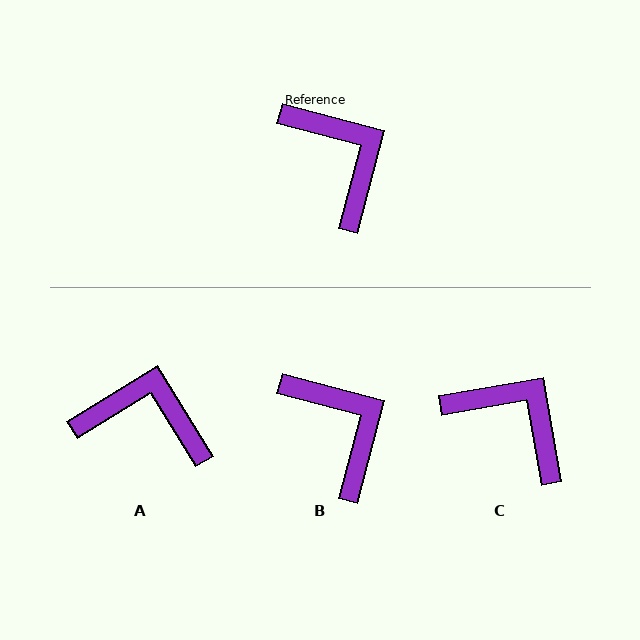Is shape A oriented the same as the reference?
No, it is off by about 46 degrees.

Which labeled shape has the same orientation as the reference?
B.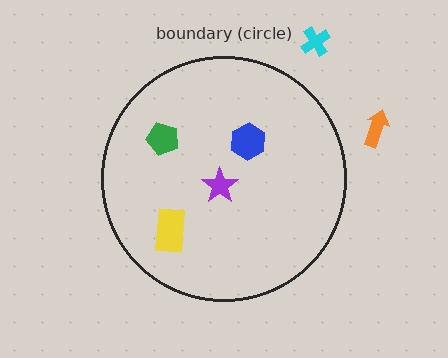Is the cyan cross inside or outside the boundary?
Outside.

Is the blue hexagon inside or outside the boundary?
Inside.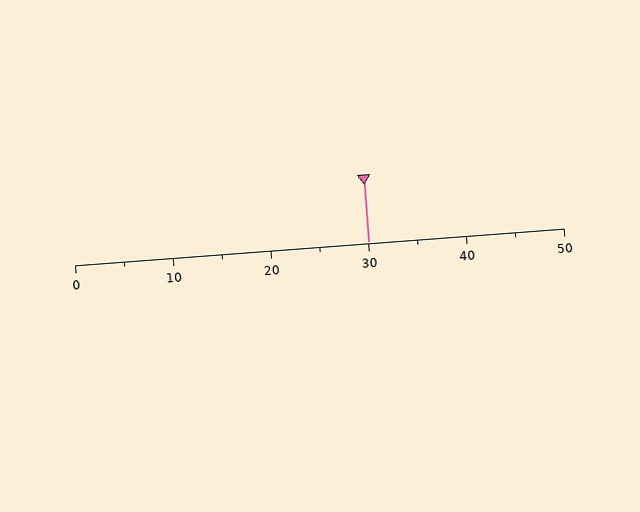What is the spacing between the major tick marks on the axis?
The major ticks are spaced 10 apart.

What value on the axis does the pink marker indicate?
The marker indicates approximately 30.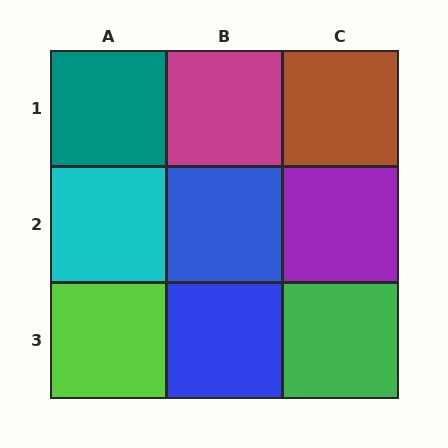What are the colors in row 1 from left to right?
Teal, magenta, brown.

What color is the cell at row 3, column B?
Blue.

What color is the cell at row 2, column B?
Blue.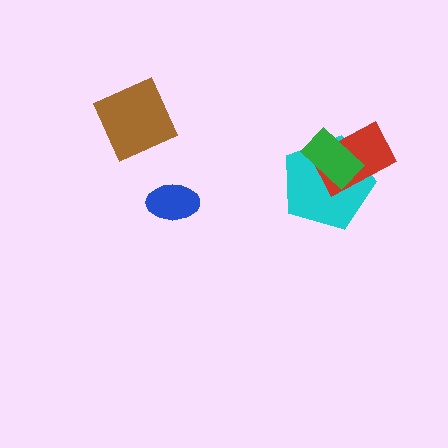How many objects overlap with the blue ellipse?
0 objects overlap with the blue ellipse.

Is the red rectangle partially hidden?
Yes, it is partially covered by another shape.